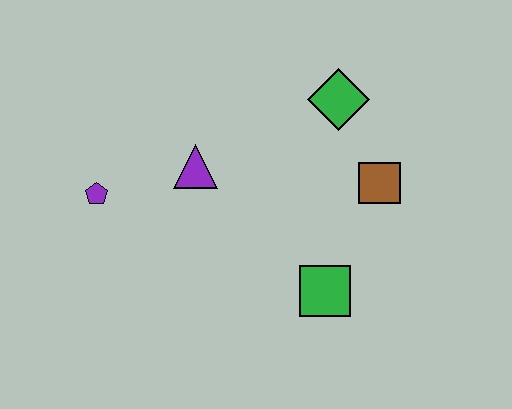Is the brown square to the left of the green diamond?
No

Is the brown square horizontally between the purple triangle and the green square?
No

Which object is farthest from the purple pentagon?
The brown square is farthest from the purple pentagon.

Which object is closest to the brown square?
The green diamond is closest to the brown square.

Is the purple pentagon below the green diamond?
Yes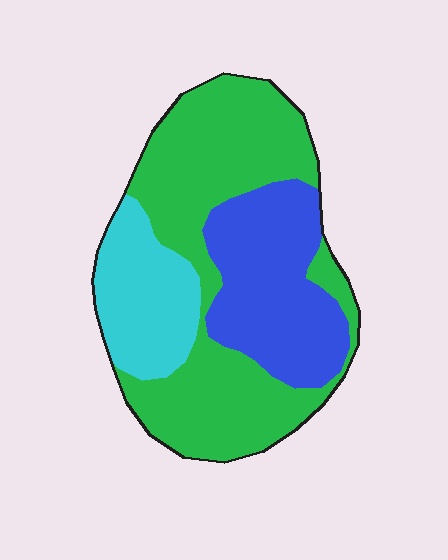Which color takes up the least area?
Cyan, at roughly 20%.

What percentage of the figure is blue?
Blue covers around 30% of the figure.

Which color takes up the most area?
Green, at roughly 55%.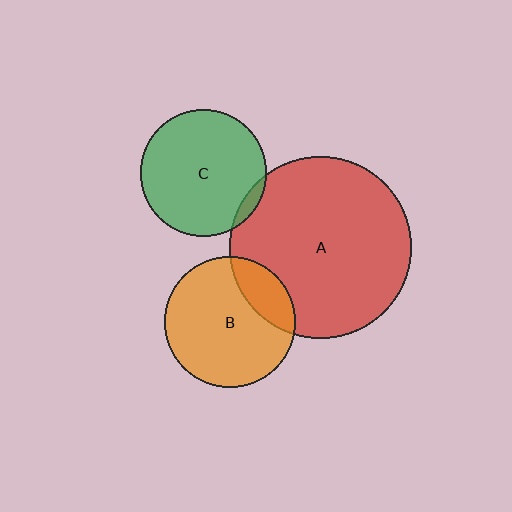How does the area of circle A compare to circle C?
Approximately 2.1 times.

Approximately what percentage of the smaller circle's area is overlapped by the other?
Approximately 20%.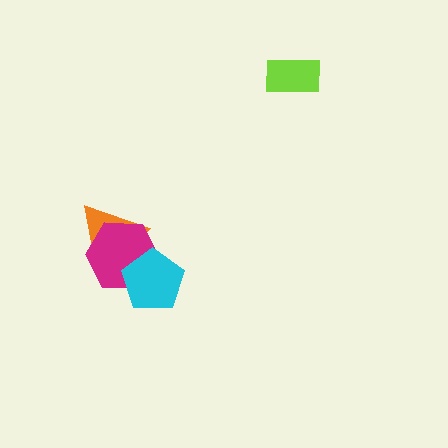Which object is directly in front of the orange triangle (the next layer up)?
The magenta hexagon is directly in front of the orange triangle.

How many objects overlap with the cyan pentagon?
2 objects overlap with the cyan pentagon.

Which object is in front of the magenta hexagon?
The cyan pentagon is in front of the magenta hexagon.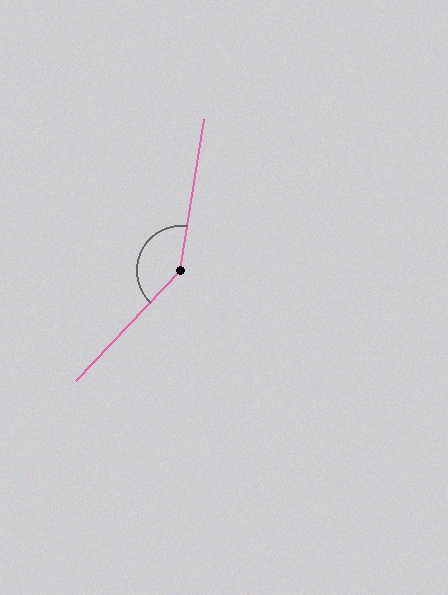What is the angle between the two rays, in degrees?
Approximately 146 degrees.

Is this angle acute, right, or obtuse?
It is obtuse.